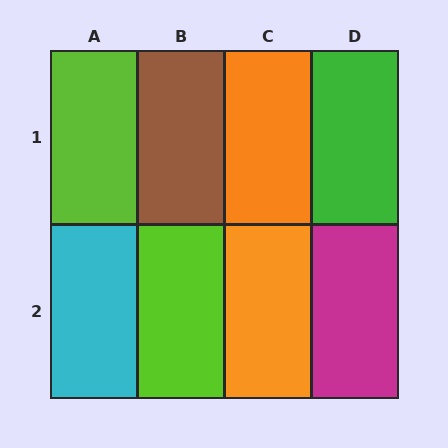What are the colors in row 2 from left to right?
Cyan, lime, orange, magenta.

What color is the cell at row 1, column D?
Green.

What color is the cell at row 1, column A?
Lime.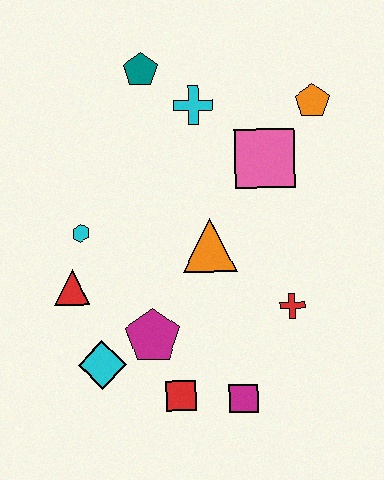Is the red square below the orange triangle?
Yes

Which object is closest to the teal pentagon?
The cyan cross is closest to the teal pentagon.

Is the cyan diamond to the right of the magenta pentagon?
No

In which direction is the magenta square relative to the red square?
The magenta square is to the right of the red square.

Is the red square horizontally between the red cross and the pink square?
No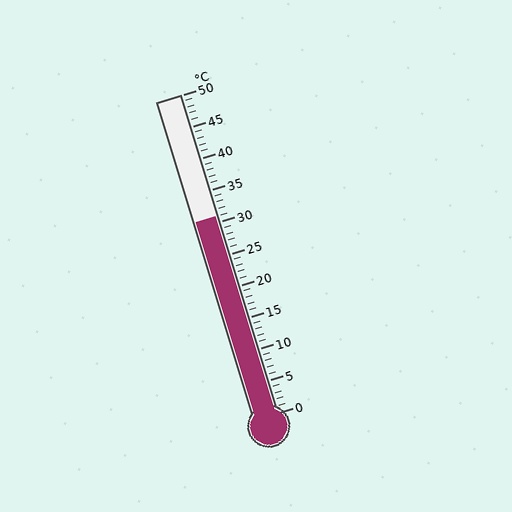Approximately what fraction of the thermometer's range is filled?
The thermometer is filled to approximately 60% of its range.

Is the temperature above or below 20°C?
The temperature is above 20°C.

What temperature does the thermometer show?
The thermometer shows approximately 31°C.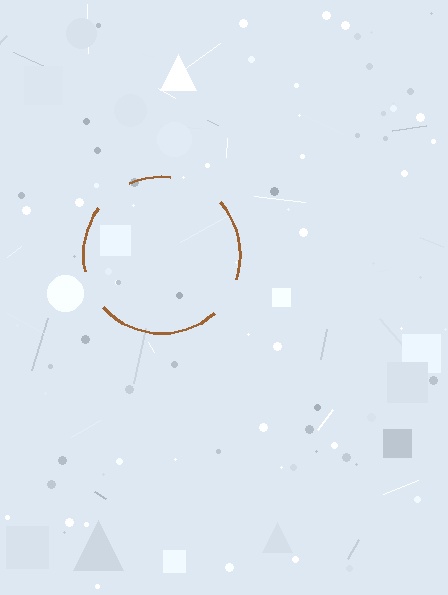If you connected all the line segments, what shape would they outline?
They would outline a circle.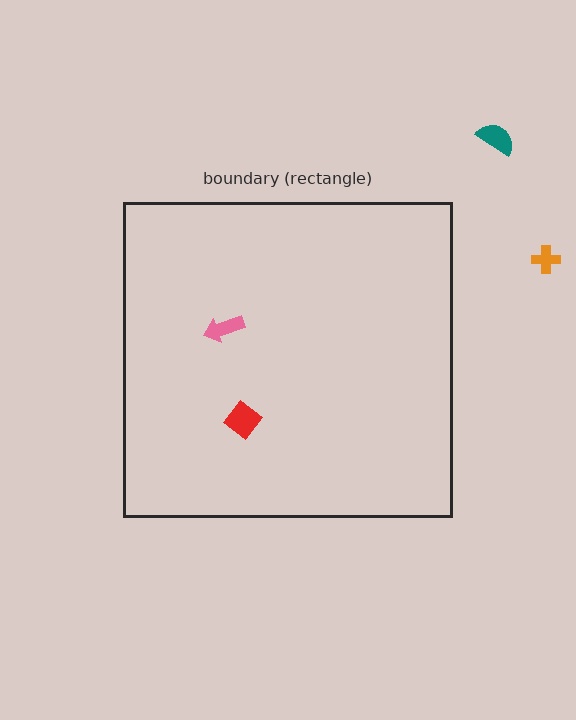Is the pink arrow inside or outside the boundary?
Inside.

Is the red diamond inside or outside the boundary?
Inside.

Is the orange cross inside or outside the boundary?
Outside.